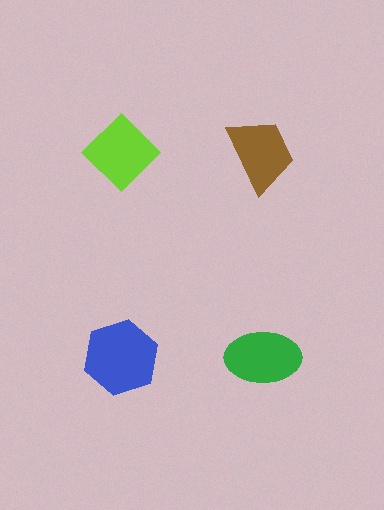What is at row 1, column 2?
A brown trapezoid.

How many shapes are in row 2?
2 shapes.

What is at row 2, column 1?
A blue hexagon.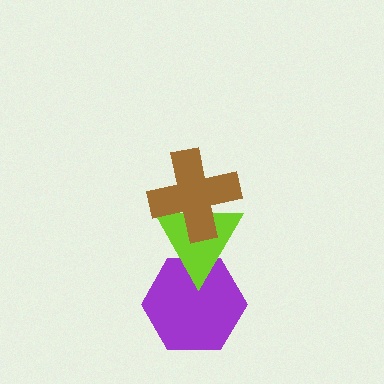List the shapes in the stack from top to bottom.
From top to bottom: the brown cross, the lime triangle, the purple hexagon.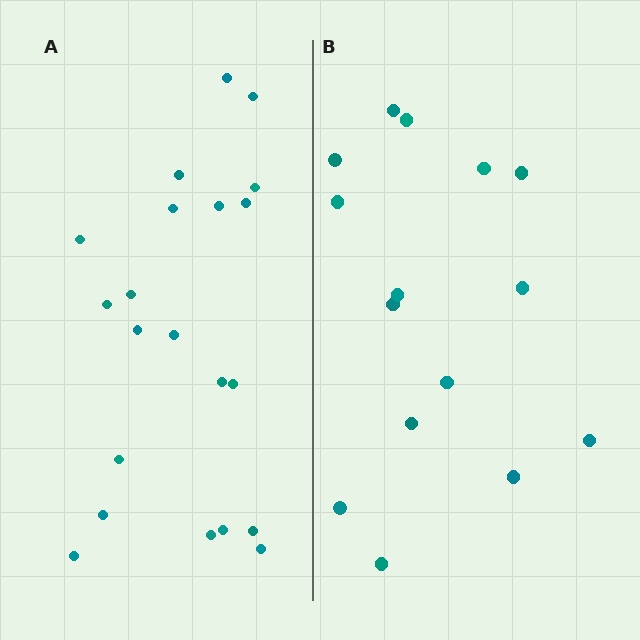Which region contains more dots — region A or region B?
Region A (the left region) has more dots.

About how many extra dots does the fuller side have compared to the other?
Region A has about 6 more dots than region B.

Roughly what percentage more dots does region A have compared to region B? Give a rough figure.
About 40% more.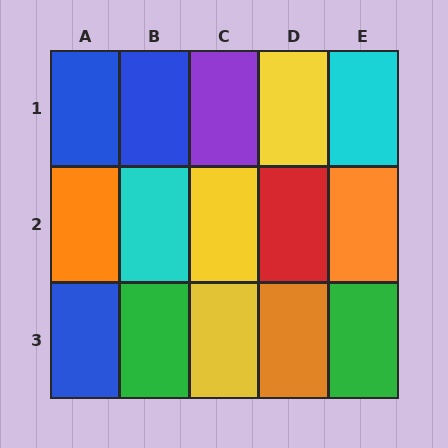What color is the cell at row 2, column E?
Orange.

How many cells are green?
2 cells are green.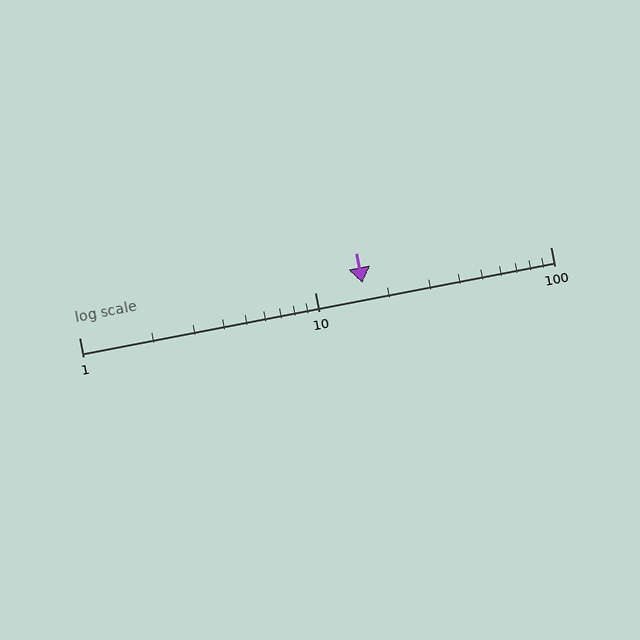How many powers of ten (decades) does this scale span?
The scale spans 2 decades, from 1 to 100.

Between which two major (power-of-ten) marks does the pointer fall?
The pointer is between 10 and 100.